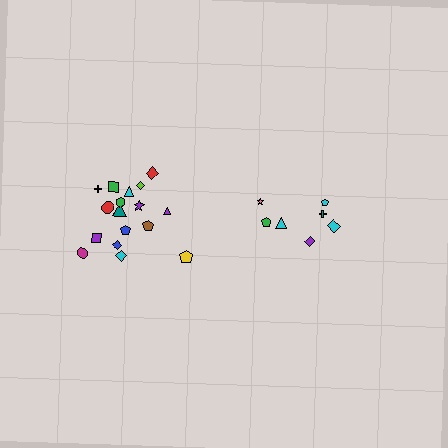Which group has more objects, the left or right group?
The left group.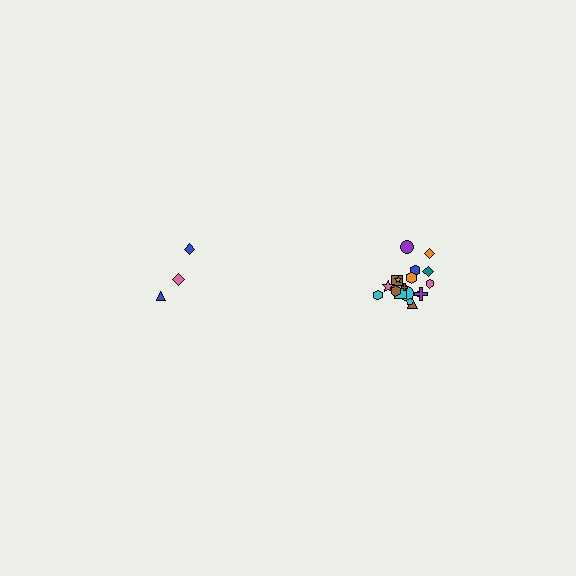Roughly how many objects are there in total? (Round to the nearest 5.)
Roughly 20 objects in total.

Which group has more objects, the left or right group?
The right group.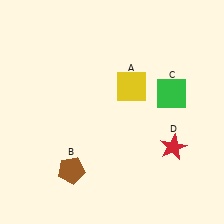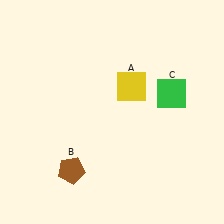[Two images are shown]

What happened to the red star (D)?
The red star (D) was removed in Image 2. It was in the bottom-right area of Image 1.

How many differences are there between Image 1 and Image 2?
There is 1 difference between the two images.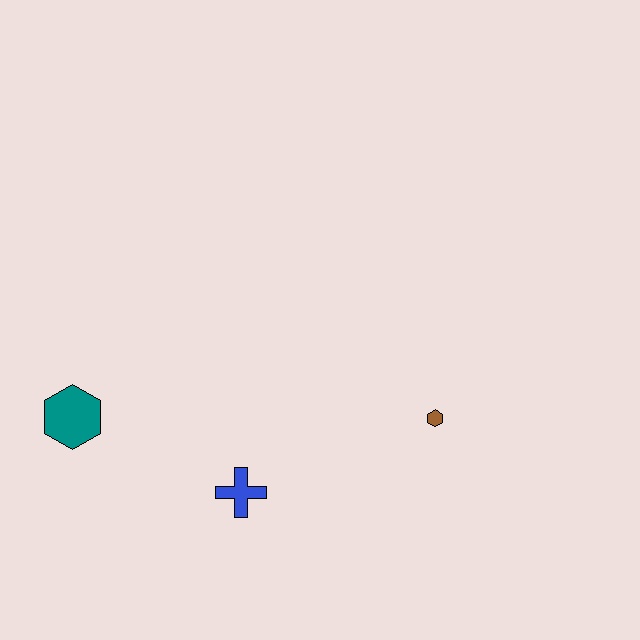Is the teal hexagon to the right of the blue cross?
No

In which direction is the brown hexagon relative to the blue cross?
The brown hexagon is to the right of the blue cross.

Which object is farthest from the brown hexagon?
The teal hexagon is farthest from the brown hexagon.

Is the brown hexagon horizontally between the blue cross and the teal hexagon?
No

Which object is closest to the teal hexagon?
The blue cross is closest to the teal hexagon.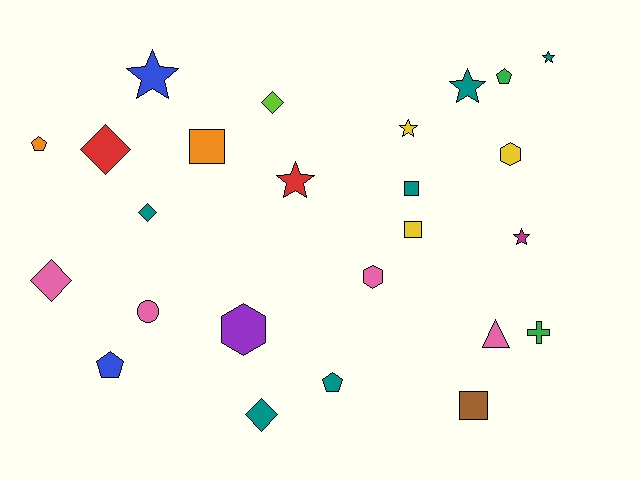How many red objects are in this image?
There are 2 red objects.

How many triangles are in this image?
There is 1 triangle.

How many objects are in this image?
There are 25 objects.